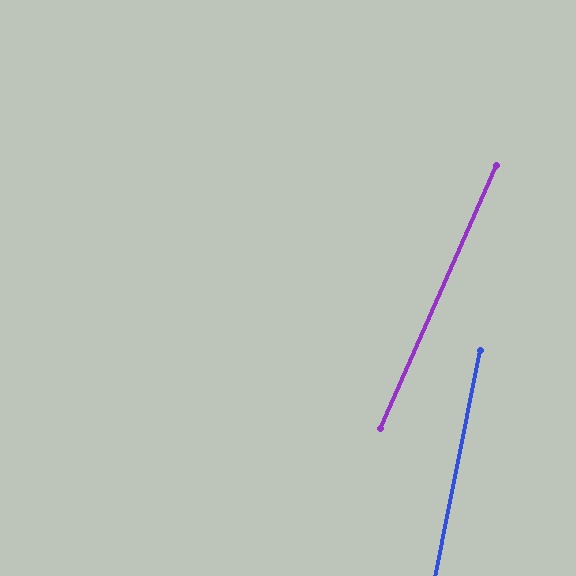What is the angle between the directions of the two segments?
Approximately 12 degrees.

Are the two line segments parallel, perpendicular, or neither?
Neither parallel nor perpendicular — they differ by about 12°.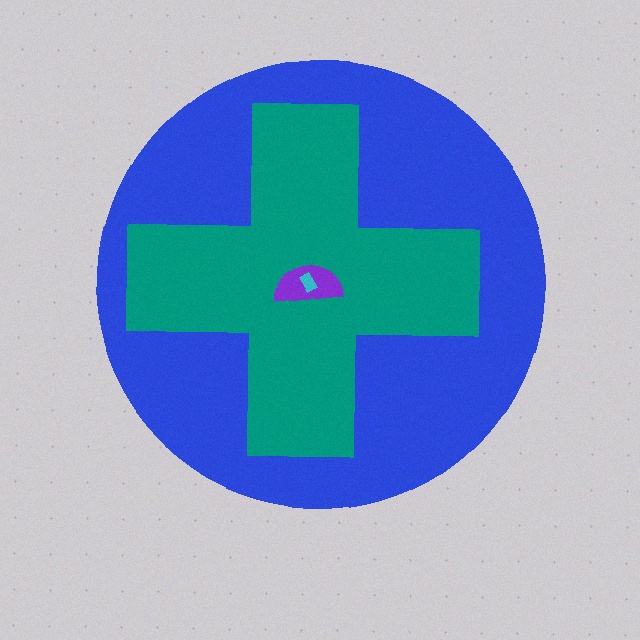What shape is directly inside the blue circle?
The teal cross.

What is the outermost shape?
The blue circle.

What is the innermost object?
The cyan rectangle.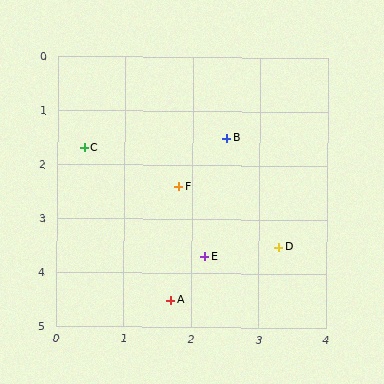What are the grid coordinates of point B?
Point B is at approximately (2.5, 1.5).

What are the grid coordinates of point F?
Point F is at approximately (1.8, 2.4).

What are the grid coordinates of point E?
Point E is at approximately (2.2, 3.7).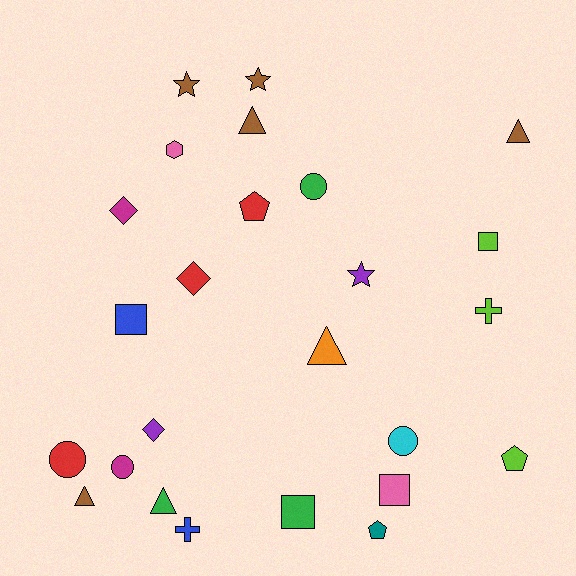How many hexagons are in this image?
There is 1 hexagon.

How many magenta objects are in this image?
There are 2 magenta objects.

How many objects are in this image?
There are 25 objects.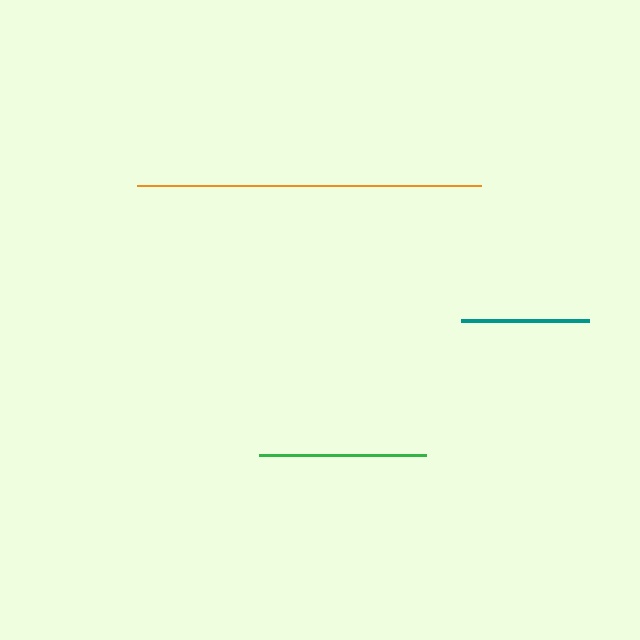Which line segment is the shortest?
The teal line is the shortest at approximately 128 pixels.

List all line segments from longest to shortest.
From longest to shortest: orange, green, teal.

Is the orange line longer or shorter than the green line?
The orange line is longer than the green line.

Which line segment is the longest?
The orange line is the longest at approximately 344 pixels.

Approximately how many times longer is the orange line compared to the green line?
The orange line is approximately 2.1 times the length of the green line.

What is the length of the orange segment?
The orange segment is approximately 344 pixels long.